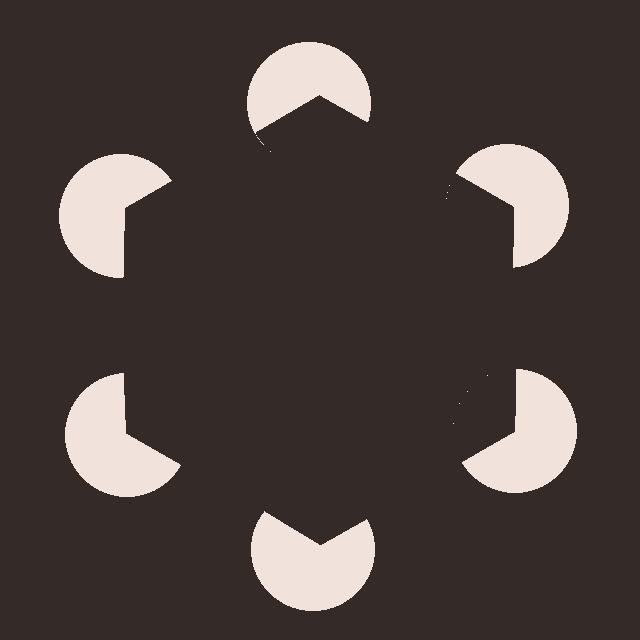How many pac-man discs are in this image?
There are 6 — one at each vertex of the illusory hexagon.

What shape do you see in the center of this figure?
An illusory hexagon — its edges are inferred from the aligned wedge cuts in the pac-man discs, not physically drawn.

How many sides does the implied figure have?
6 sides.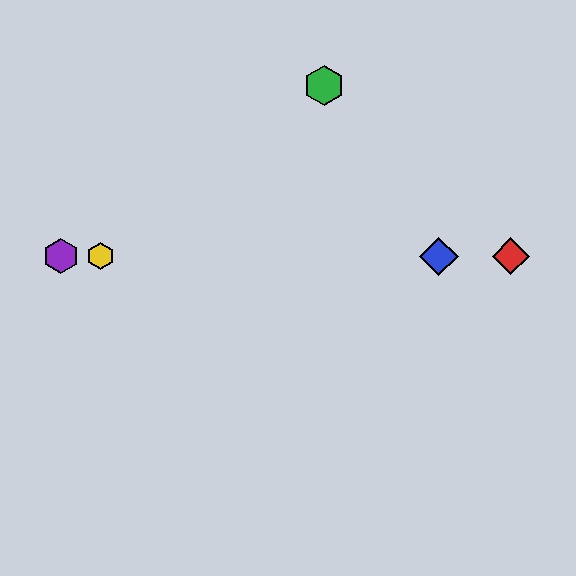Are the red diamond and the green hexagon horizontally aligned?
No, the red diamond is at y≈256 and the green hexagon is at y≈85.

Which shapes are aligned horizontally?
The red diamond, the blue diamond, the yellow hexagon, the purple hexagon are aligned horizontally.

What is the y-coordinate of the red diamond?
The red diamond is at y≈256.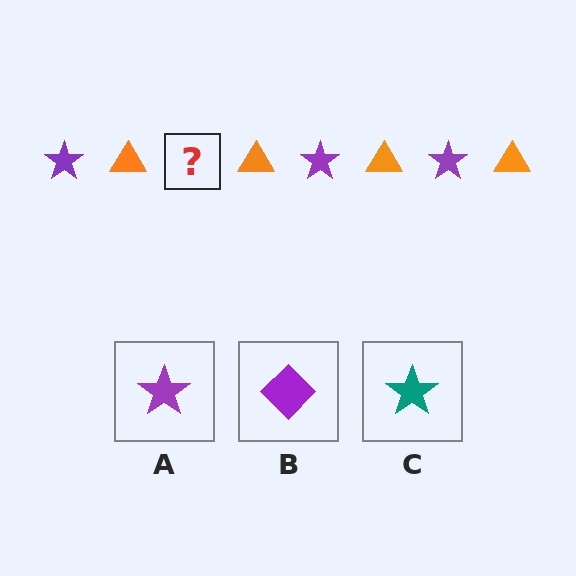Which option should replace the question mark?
Option A.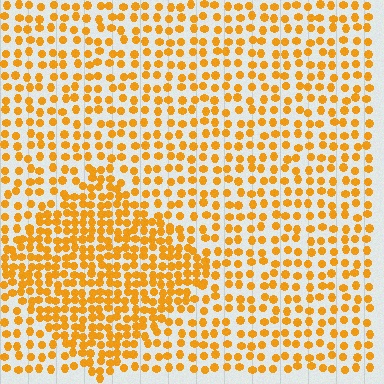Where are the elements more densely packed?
The elements are more densely packed inside the diamond boundary.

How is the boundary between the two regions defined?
The boundary is defined by a change in element density (approximately 1.8x ratio). All elements are the same color, size, and shape.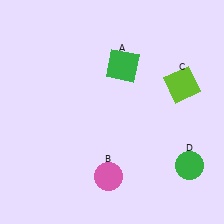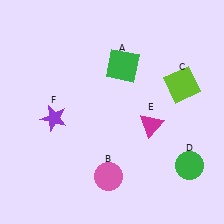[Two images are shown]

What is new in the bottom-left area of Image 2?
A purple star (F) was added in the bottom-left area of Image 2.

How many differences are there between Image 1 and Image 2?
There are 2 differences between the two images.